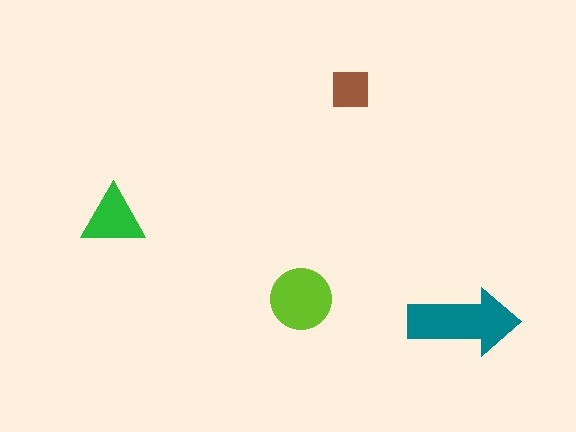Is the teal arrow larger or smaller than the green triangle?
Larger.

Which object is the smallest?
The brown square.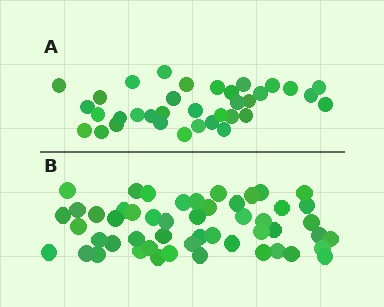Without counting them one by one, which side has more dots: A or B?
Region B (the bottom region) has more dots.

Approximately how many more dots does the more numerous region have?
Region B has approximately 15 more dots than region A.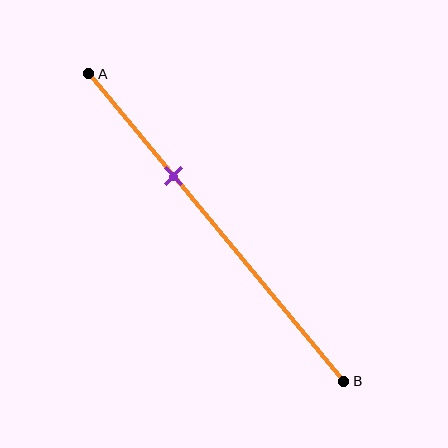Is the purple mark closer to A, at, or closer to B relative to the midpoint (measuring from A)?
The purple mark is closer to point A than the midpoint of segment AB.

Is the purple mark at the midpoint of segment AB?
No, the mark is at about 35% from A, not at the 50% midpoint.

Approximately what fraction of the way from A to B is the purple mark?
The purple mark is approximately 35% of the way from A to B.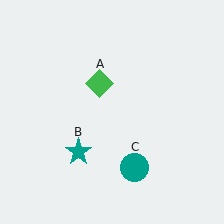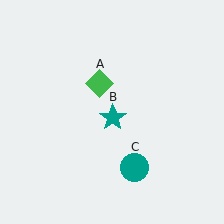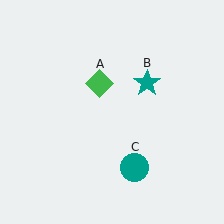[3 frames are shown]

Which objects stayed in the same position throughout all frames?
Green diamond (object A) and teal circle (object C) remained stationary.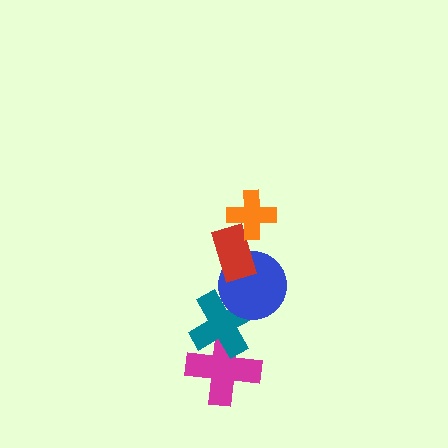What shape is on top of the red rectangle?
The orange cross is on top of the red rectangle.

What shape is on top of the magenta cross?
The teal cross is on top of the magenta cross.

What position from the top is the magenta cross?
The magenta cross is 5th from the top.